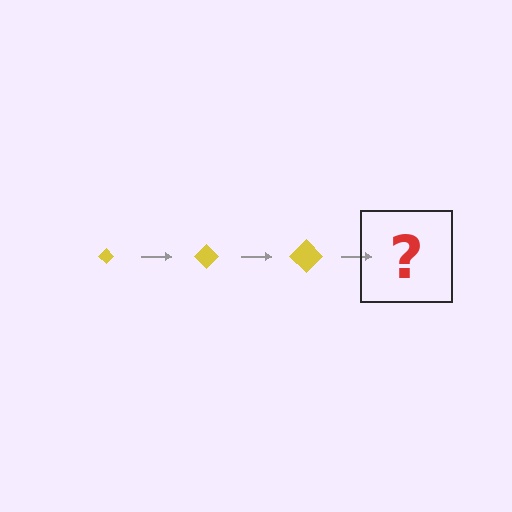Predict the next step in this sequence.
The next step is a yellow diamond, larger than the previous one.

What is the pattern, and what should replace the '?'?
The pattern is that the diamond gets progressively larger each step. The '?' should be a yellow diamond, larger than the previous one.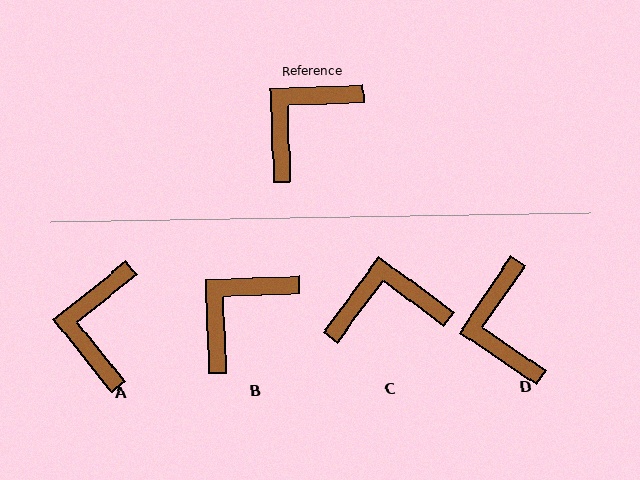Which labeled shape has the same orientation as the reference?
B.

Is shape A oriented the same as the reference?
No, it is off by about 37 degrees.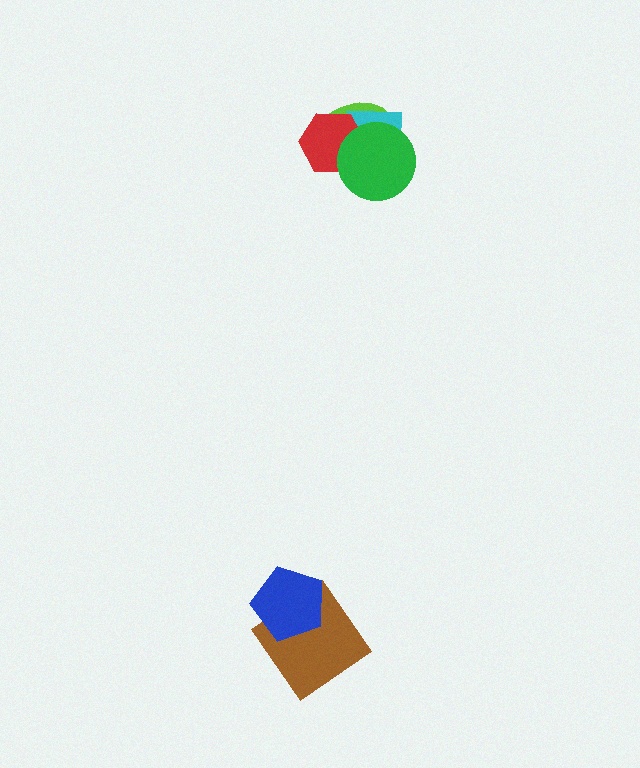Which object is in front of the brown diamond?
The blue pentagon is in front of the brown diamond.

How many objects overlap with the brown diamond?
1 object overlaps with the brown diamond.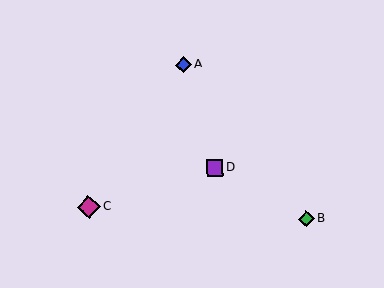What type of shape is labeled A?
Shape A is a blue diamond.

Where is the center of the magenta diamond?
The center of the magenta diamond is at (89, 207).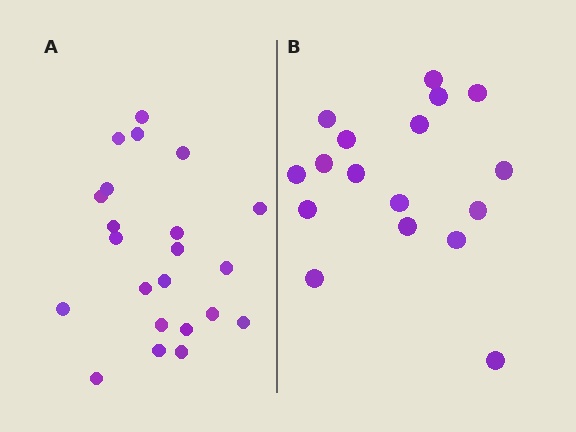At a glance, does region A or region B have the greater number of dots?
Region A (the left region) has more dots.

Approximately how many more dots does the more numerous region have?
Region A has about 5 more dots than region B.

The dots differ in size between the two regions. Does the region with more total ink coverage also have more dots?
No. Region B has more total ink coverage because its dots are larger, but region A actually contains more individual dots. Total area can be misleading — the number of items is what matters here.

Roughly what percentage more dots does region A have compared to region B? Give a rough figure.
About 30% more.